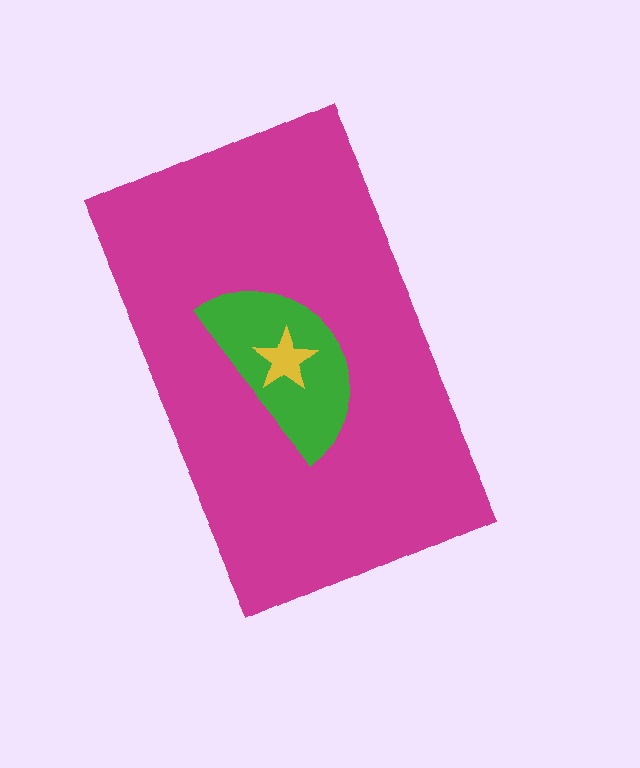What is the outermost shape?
The magenta rectangle.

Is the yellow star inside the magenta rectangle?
Yes.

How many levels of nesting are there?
3.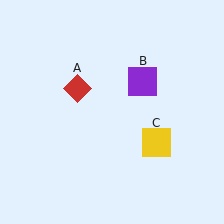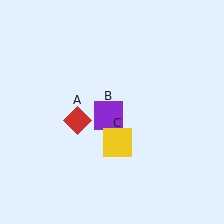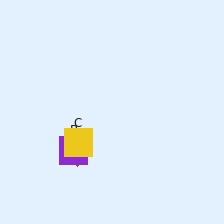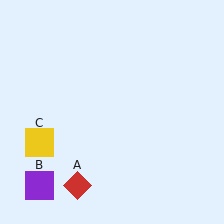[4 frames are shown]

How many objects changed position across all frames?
3 objects changed position: red diamond (object A), purple square (object B), yellow square (object C).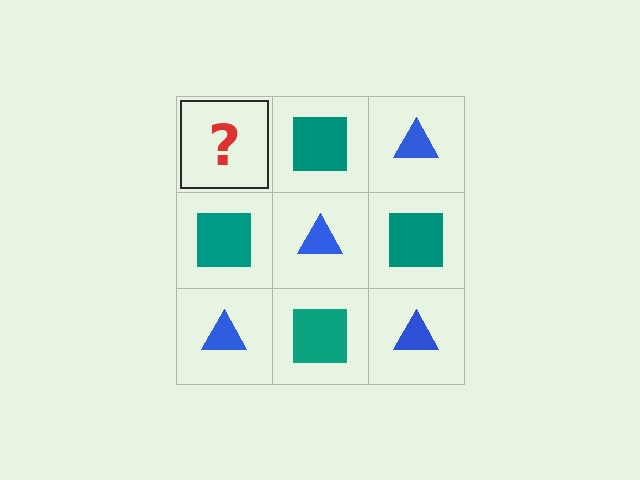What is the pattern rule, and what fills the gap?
The rule is that it alternates blue triangle and teal square in a checkerboard pattern. The gap should be filled with a blue triangle.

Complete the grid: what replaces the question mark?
The question mark should be replaced with a blue triangle.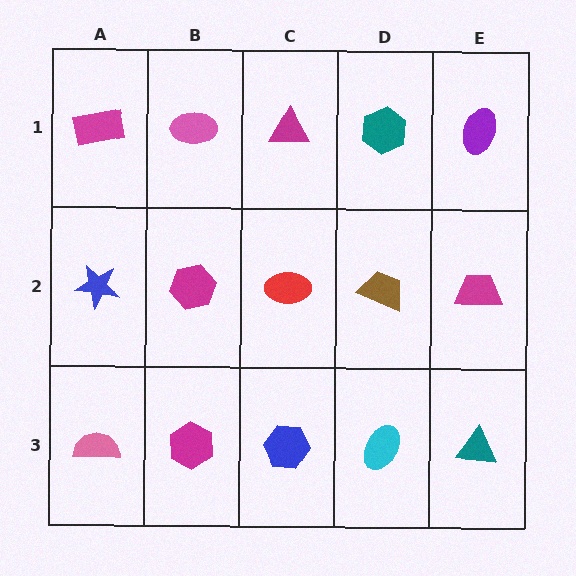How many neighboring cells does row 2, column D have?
4.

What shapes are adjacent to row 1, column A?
A blue star (row 2, column A), a pink ellipse (row 1, column B).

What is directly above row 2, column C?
A magenta triangle.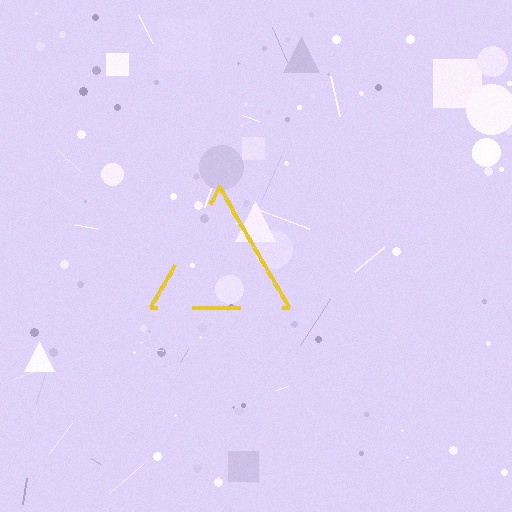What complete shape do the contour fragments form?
The contour fragments form a triangle.